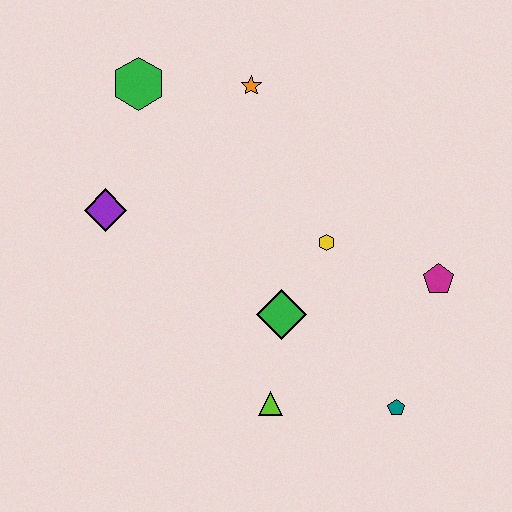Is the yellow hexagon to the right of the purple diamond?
Yes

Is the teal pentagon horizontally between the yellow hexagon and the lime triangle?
No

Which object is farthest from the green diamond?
The green hexagon is farthest from the green diamond.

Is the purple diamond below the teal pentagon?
No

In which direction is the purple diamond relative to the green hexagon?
The purple diamond is below the green hexagon.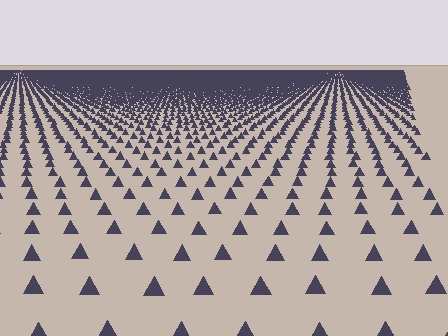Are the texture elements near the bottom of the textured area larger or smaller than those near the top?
Larger. Near the bottom, elements are closer to the viewer and appear at a bigger on-screen size.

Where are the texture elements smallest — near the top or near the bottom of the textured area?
Near the top.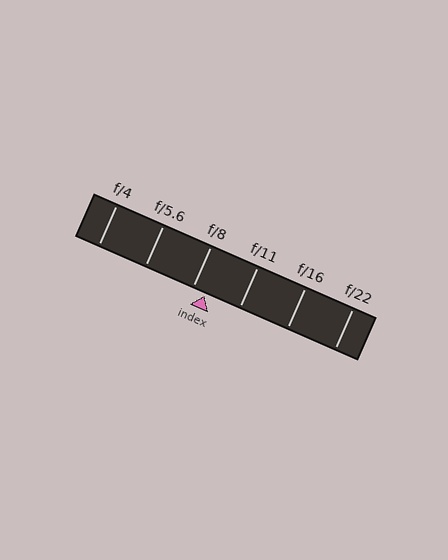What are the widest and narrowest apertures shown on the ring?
The widest aperture shown is f/4 and the narrowest is f/22.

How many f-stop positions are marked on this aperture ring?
There are 6 f-stop positions marked.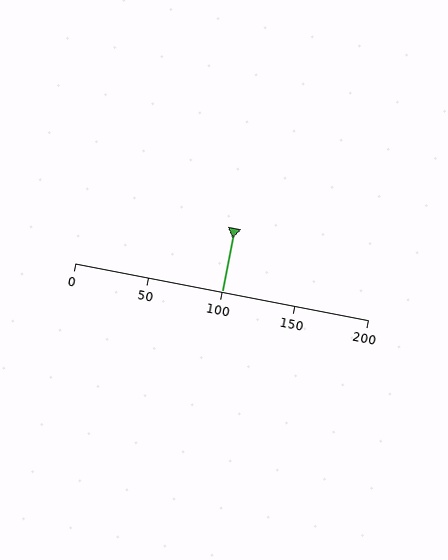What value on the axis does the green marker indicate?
The marker indicates approximately 100.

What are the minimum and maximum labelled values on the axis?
The axis runs from 0 to 200.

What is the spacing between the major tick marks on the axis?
The major ticks are spaced 50 apart.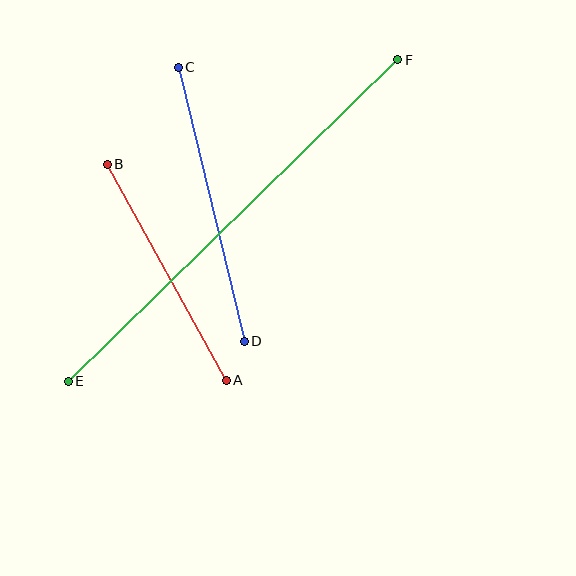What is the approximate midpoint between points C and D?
The midpoint is at approximately (211, 204) pixels.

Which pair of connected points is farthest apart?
Points E and F are farthest apart.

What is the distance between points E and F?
The distance is approximately 460 pixels.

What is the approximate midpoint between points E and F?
The midpoint is at approximately (233, 220) pixels.